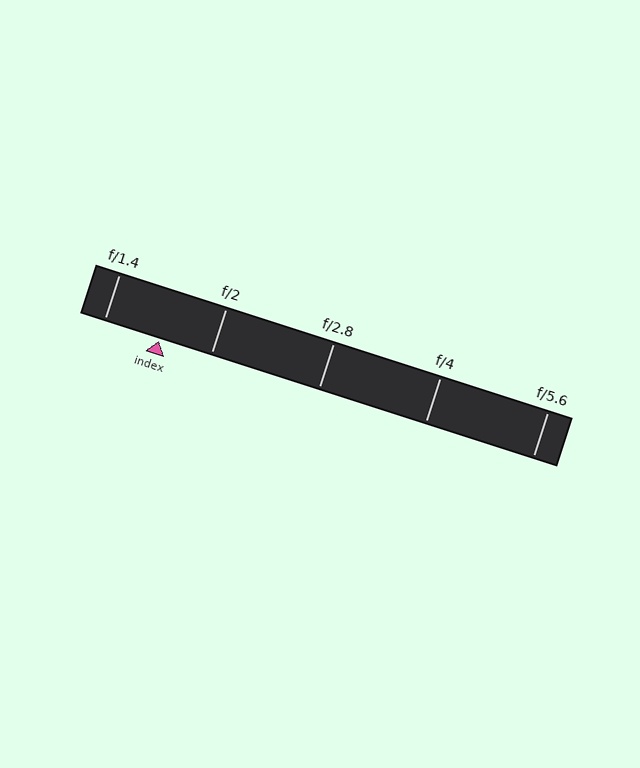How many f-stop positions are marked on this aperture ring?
There are 5 f-stop positions marked.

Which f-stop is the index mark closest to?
The index mark is closest to f/2.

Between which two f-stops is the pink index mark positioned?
The index mark is between f/1.4 and f/2.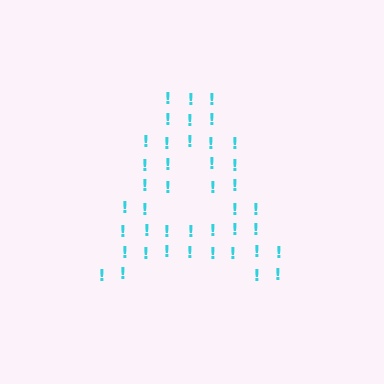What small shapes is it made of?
It is made of small exclamation marks.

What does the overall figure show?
The overall figure shows the letter A.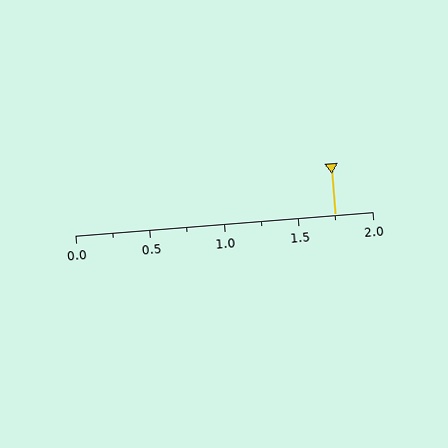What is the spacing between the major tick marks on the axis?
The major ticks are spaced 0.5 apart.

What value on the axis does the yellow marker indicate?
The marker indicates approximately 1.75.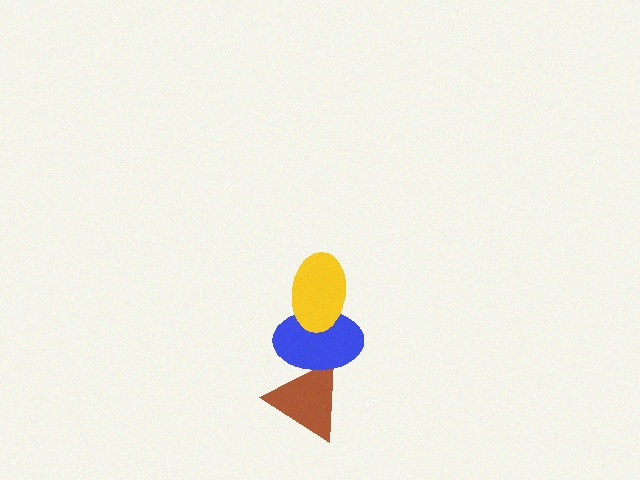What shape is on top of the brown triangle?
The blue ellipse is on top of the brown triangle.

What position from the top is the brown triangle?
The brown triangle is 3rd from the top.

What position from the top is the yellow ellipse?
The yellow ellipse is 1st from the top.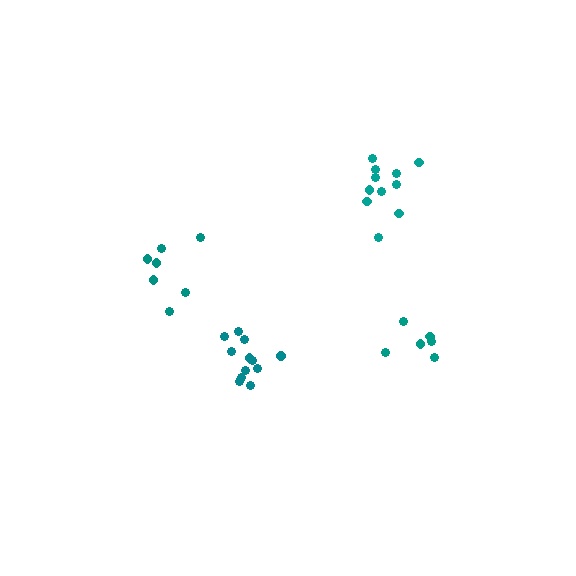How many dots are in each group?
Group 1: 6 dots, Group 2: 12 dots, Group 3: 11 dots, Group 4: 7 dots (36 total).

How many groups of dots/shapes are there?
There are 4 groups.